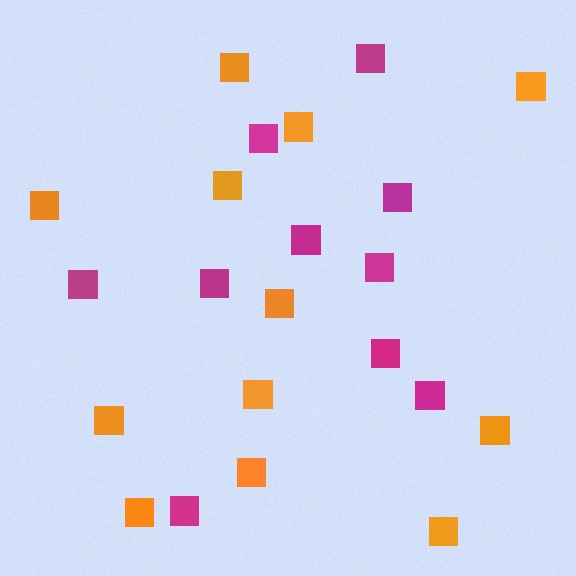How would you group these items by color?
There are 2 groups: one group of orange squares (12) and one group of magenta squares (10).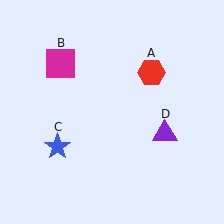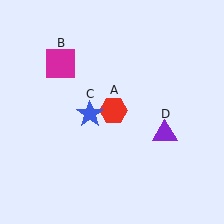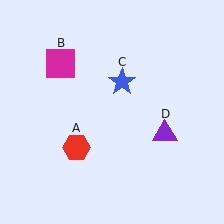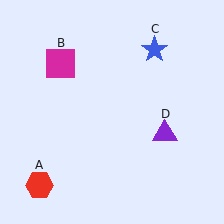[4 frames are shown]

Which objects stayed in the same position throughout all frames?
Magenta square (object B) and purple triangle (object D) remained stationary.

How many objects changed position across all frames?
2 objects changed position: red hexagon (object A), blue star (object C).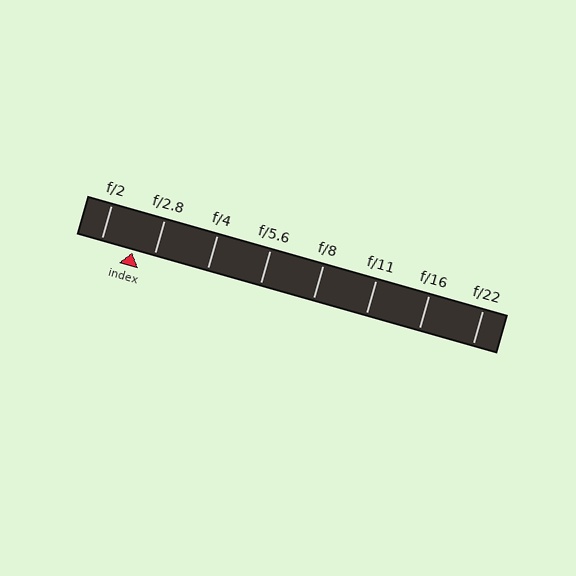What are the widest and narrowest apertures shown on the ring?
The widest aperture shown is f/2 and the narrowest is f/22.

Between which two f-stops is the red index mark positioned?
The index mark is between f/2 and f/2.8.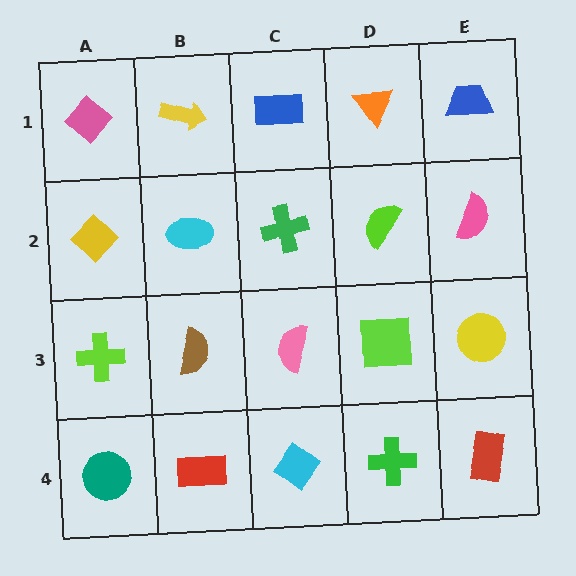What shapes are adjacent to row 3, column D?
A lime semicircle (row 2, column D), a green cross (row 4, column D), a pink semicircle (row 3, column C), a yellow circle (row 3, column E).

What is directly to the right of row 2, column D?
A pink semicircle.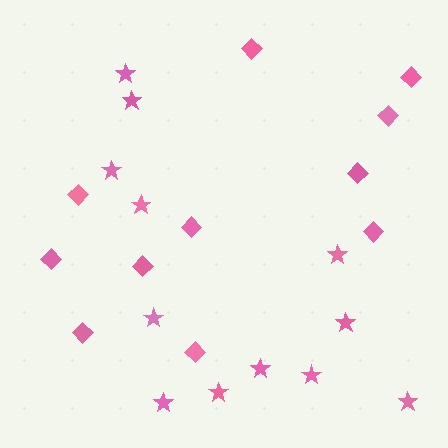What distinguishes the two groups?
There are 2 groups: one group of diamonds (11) and one group of stars (12).